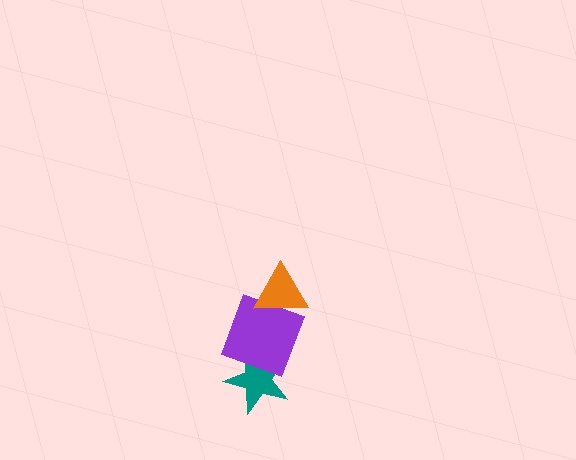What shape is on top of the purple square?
The orange triangle is on top of the purple square.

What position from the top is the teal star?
The teal star is 3rd from the top.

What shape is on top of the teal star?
The purple square is on top of the teal star.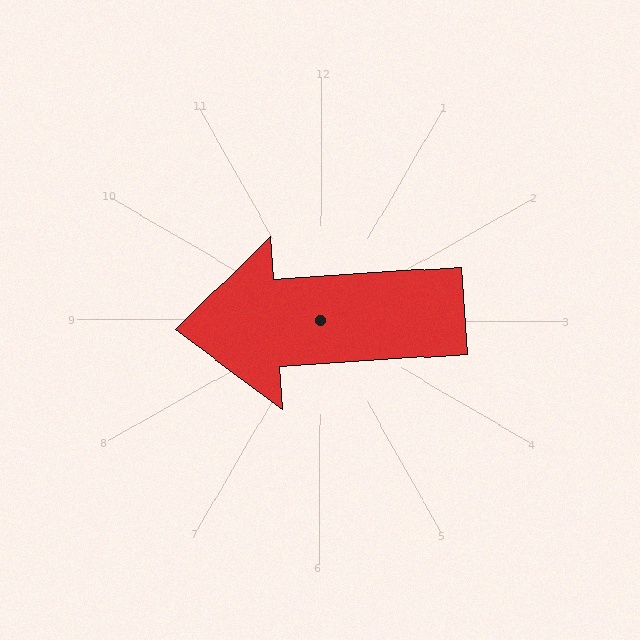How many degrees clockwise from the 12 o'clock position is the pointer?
Approximately 266 degrees.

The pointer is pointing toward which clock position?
Roughly 9 o'clock.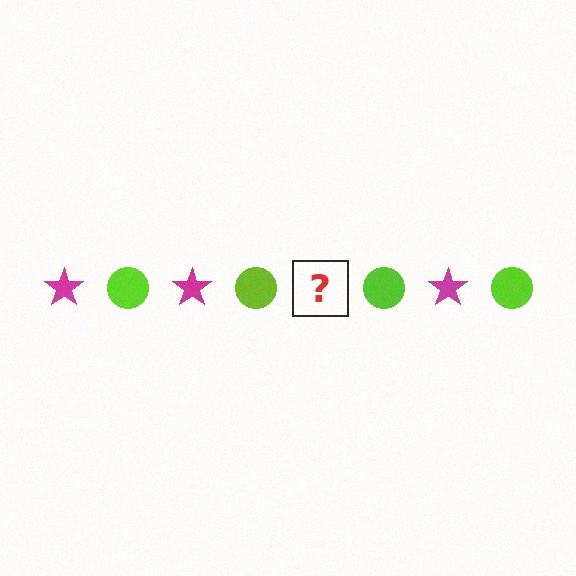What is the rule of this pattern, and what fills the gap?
The rule is that the pattern alternates between magenta star and lime circle. The gap should be filled with a magenta star.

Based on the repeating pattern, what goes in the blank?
The blank should be a magenta star.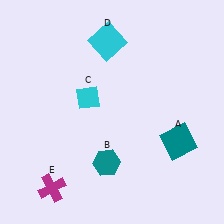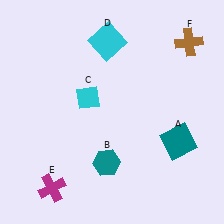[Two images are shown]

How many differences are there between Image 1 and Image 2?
There is 1 difference between the two images.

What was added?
A brown cross (F) was added in Image 2.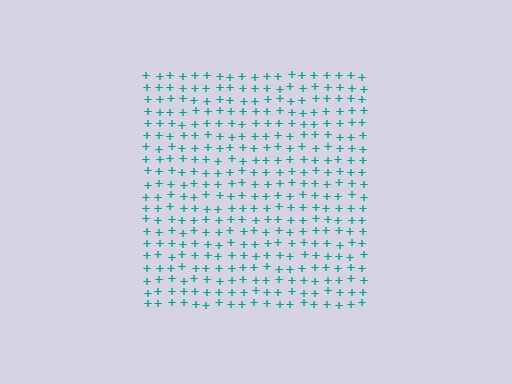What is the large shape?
The large shape is a square.